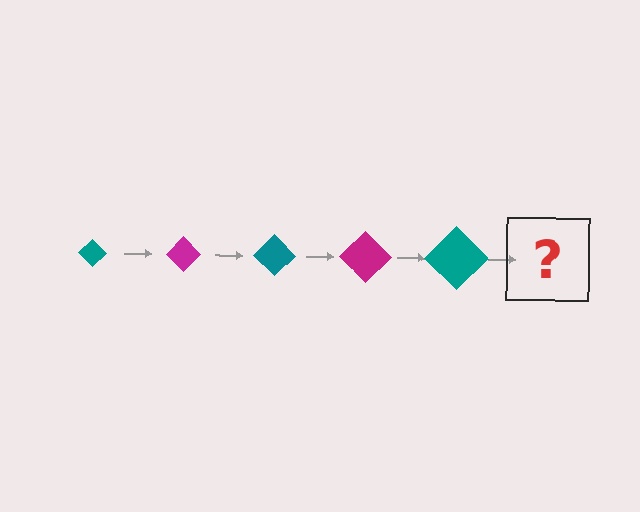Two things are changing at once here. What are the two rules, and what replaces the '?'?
The two rules are that the diamond grows larger each step and the color cycles through teal and magenta. The '?' should be a magenta diamond, larger than the previous one.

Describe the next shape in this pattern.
It should be a magenta diamond, larger than the previous one.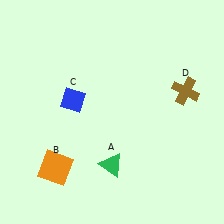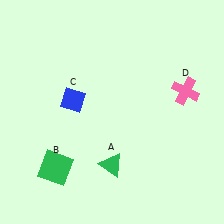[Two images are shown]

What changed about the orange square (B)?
In Image 1, B is orange. In Image 2, it changed to green.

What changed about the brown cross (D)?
In Image 1, D is brown. In Image 2, it changed to pink.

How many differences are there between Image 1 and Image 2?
There are 2 differences between the two images.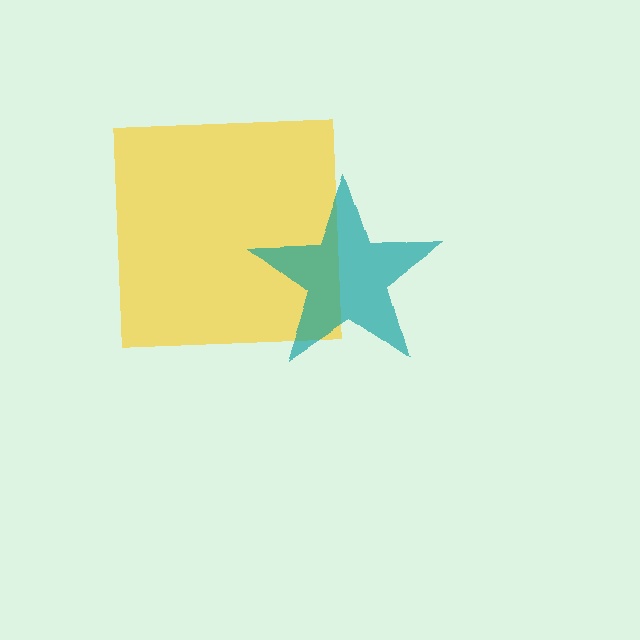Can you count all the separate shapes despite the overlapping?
Yes, there are 2 separate shapes.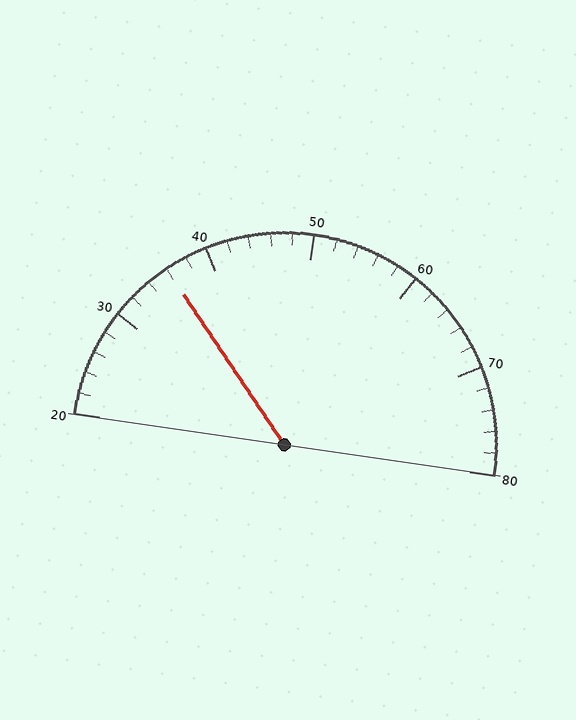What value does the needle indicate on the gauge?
The needle indicates approximately 36.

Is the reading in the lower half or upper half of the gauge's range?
The reading is in the lower half of the range (20 to 80).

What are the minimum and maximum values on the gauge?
The gauge ranges from 20 to 80.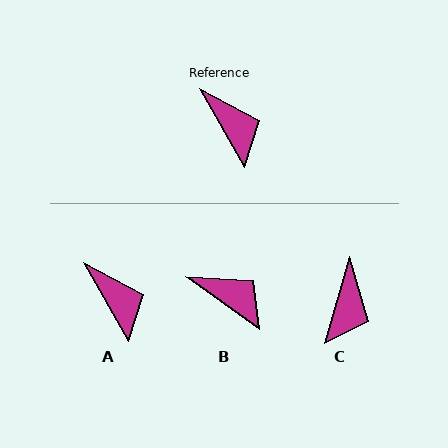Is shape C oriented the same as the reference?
No, it is off by about 46 degrees.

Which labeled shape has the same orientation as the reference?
A.